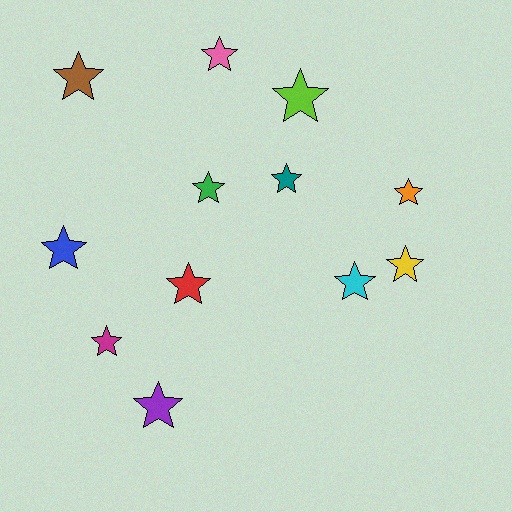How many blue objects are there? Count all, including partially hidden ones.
There is 1 blue object.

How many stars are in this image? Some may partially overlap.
There are 12 stars.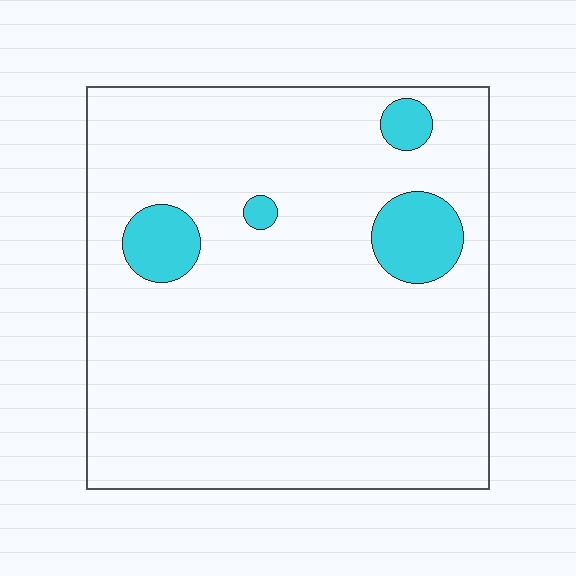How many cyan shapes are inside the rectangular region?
4.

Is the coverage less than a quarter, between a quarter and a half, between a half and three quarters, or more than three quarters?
Less than a quarter.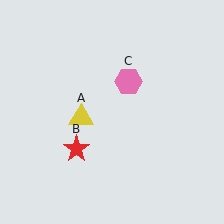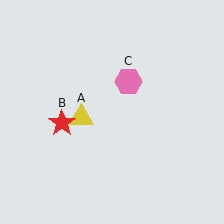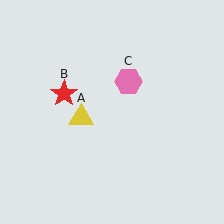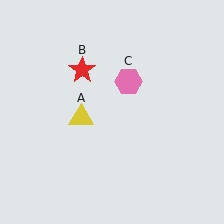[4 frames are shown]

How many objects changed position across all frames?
1 object changed position: red star (object B).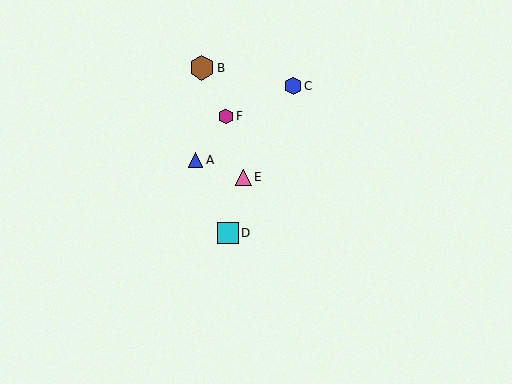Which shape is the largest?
The brown hexagon (labeled B) is the largest.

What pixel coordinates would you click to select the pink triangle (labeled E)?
Click at (243, 177) to select the pink triangle E.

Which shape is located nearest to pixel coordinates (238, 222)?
The cyan square (labeled D) at (228, 233) is nearest to that location.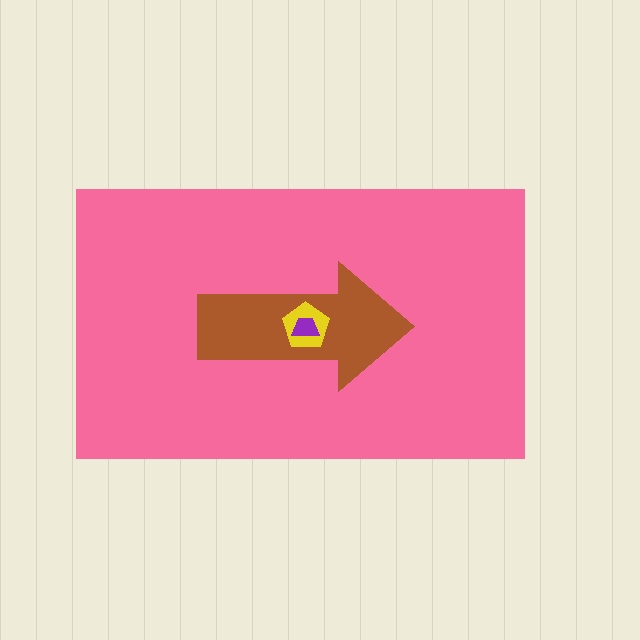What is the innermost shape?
The purple trapezoid.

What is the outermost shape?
The pink rectangle.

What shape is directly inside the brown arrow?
The yellow pentagon.